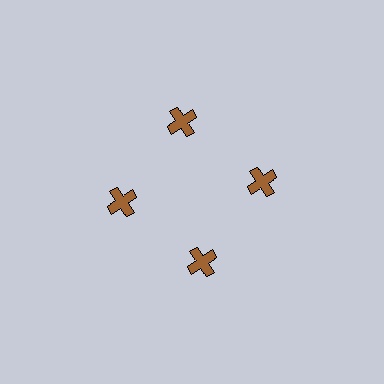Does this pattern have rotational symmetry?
Yes, this pattern has 4-fold rotational symmetry. It looks the same after rotating 90 degrees around the center.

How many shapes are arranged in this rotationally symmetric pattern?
There are 4 shapes, arranged in 4 groups of 1.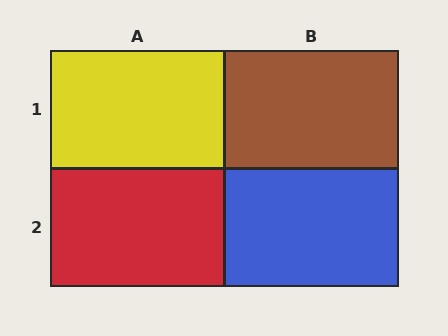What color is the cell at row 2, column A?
Red.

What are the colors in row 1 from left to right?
Yellow, brown.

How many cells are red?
1 cell is red.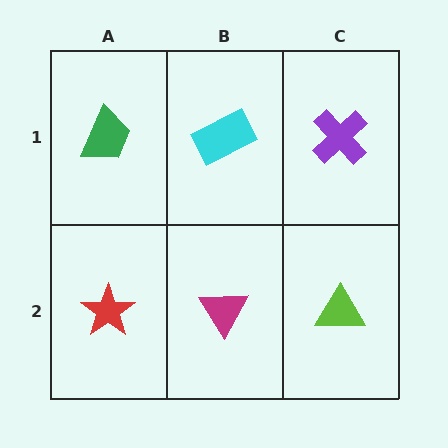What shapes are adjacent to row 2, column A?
A green trapezoid (row 1, column A), a magenta triangle (row 2, column B).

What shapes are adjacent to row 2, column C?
A purple cross (row 1, column C), a magenta triangle (row 2, column B).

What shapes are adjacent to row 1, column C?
A lime triangle (row 2, column C), a cyan rectangle (row 1, column B).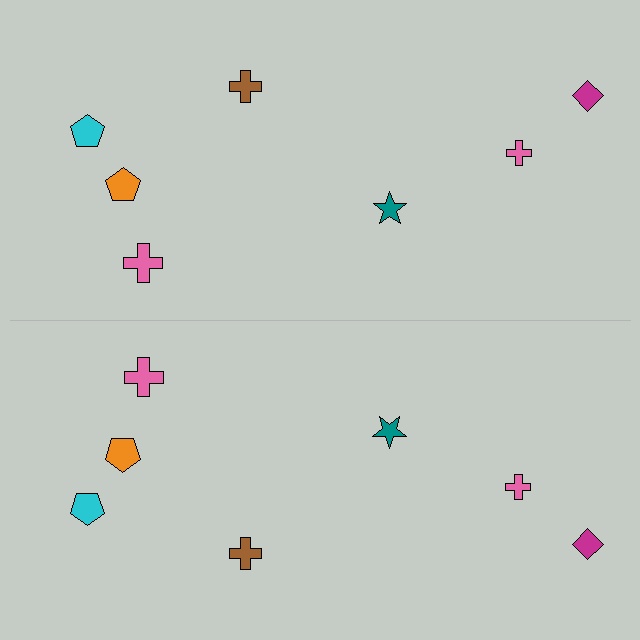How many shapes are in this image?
There are 14 shapes in this image.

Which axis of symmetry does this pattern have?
The pattern has a horizontal axis of symmetry running through the center of the image.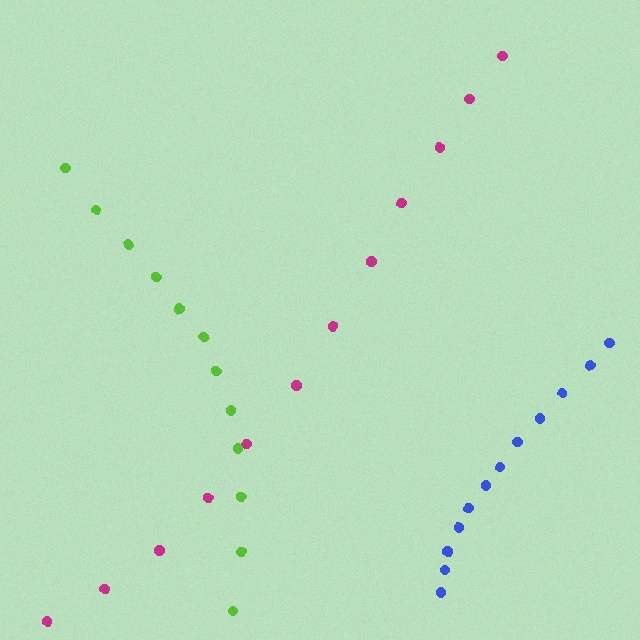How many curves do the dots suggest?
There are 3 distinct paths.